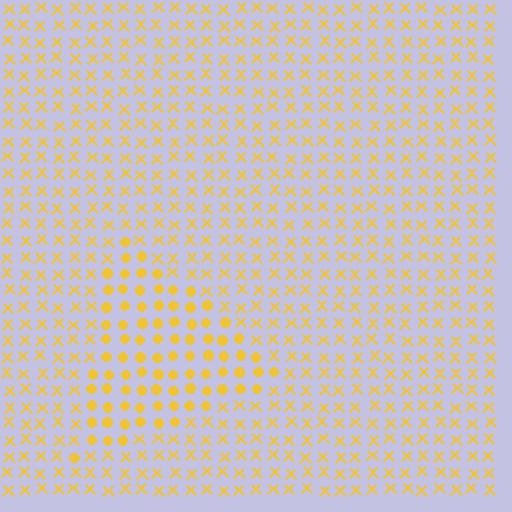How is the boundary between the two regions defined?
The boundary is defined by a change in element shape: circles inside vs. X marks outside. All elements share the same color and spacing.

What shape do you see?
I see a triangle.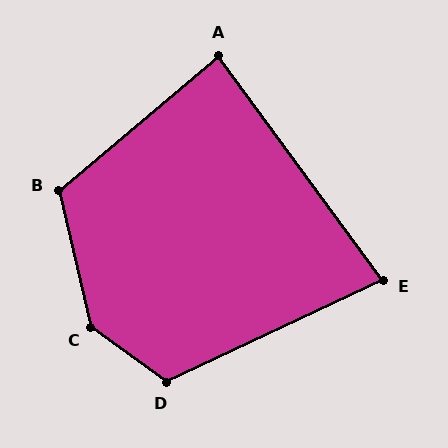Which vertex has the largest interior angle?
C, at approximately 139 degrees.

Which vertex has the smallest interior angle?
E, at approximately 79 degrees.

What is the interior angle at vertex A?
Approximately 86 degrees (approximately right).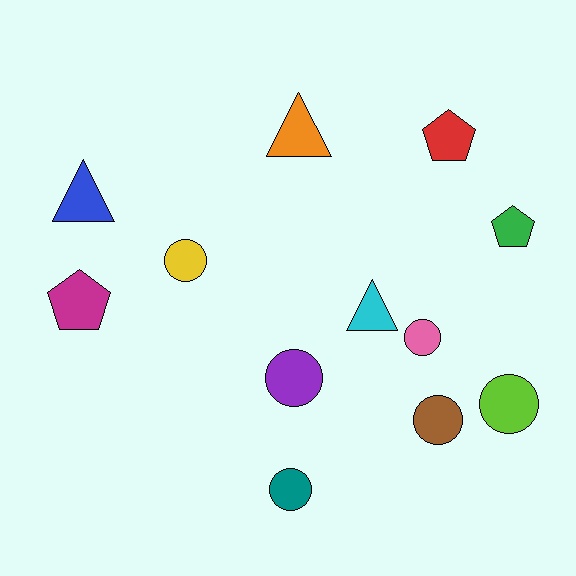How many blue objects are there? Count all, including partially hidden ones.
There is 1 blue object.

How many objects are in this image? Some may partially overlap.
There are 12 objects.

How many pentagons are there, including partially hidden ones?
There are 3 pentagons.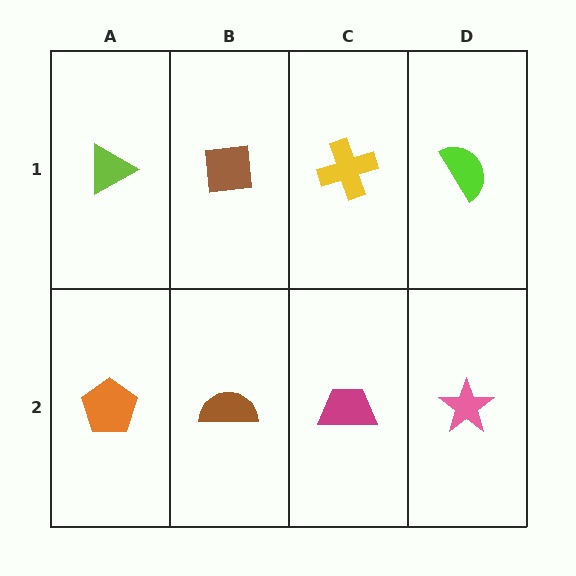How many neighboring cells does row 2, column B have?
3.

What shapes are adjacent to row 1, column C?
A magenta trapezoid (row 2, column C), a brown square (row 1, column B), a lime semicircle (row 1, column D).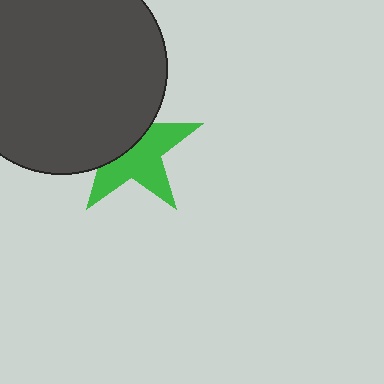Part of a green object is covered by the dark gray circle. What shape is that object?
It is a star.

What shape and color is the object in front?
The object in front is a dark gray circle.